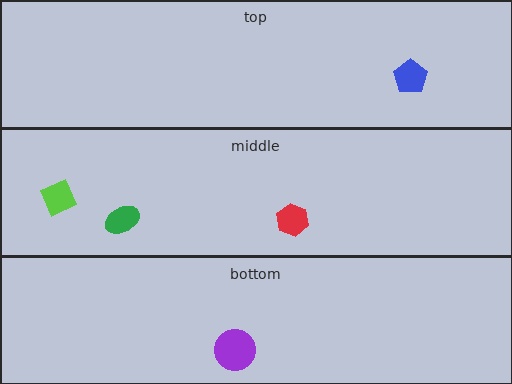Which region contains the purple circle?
The bottom region.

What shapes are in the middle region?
The green ellipse, the red hexagon, the lime square.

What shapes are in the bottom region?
The purple circle.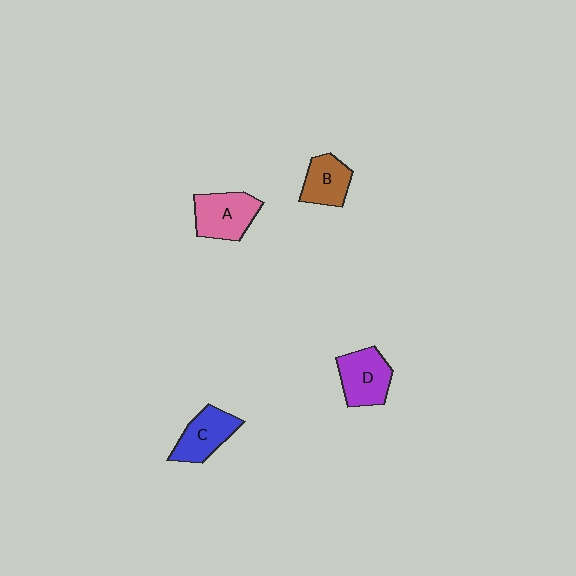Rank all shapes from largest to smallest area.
From largest to smallest: A (pink), D (purple), C (blue), B (brown).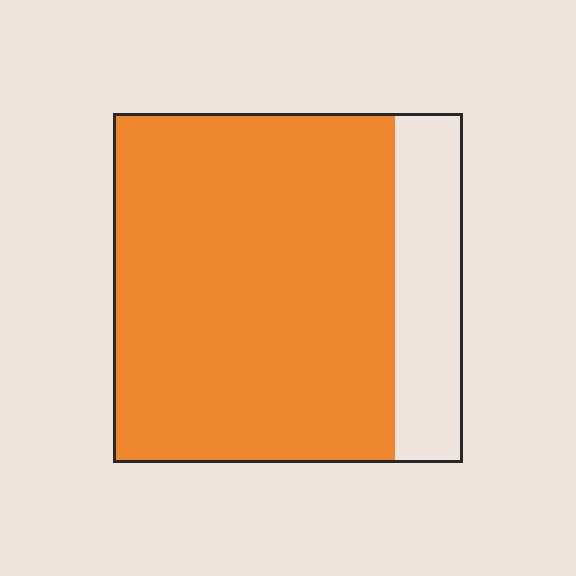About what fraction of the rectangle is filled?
About four fifths (4/5).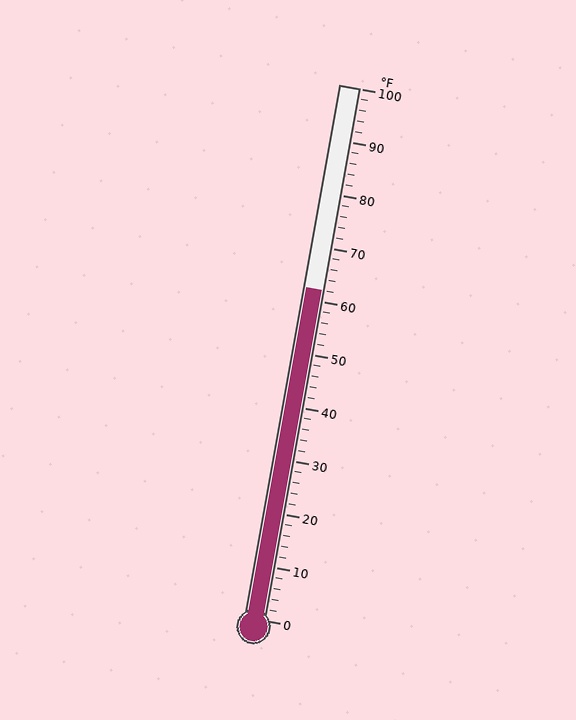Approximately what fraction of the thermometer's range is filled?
The thermometer is filled to approximately 60% of its range.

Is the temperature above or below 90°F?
The temperature is below 90°F.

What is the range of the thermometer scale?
The thermometer scale ranges from 0°F to 100°F.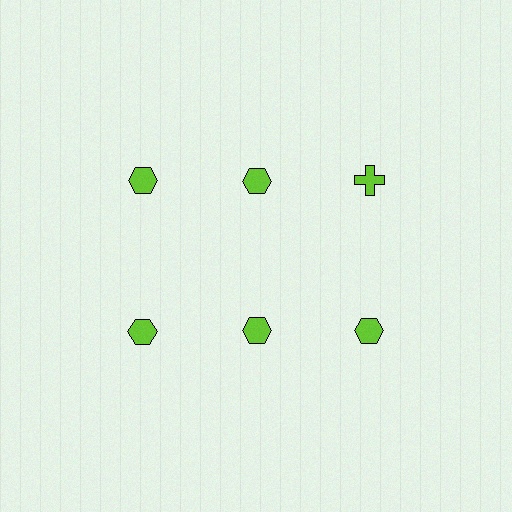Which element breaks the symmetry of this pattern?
The lime cross in the top row, center column breaks the symmetry. All other shapes are lime hexagons.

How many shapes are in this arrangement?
There are 6 shapes arranged in a grid pattern.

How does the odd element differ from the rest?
It has a different shape: cross instead of hexagon.